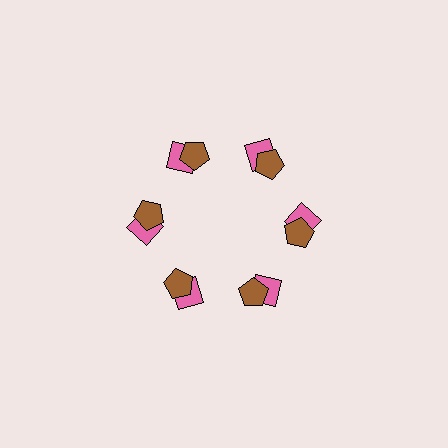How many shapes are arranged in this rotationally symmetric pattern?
There are 12 shapes, arranged in 6 groups of 2.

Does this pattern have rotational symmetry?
Yes, this pattern has 6-fold rotational symmetry. It looks the same after rotating 60 degrees around the center.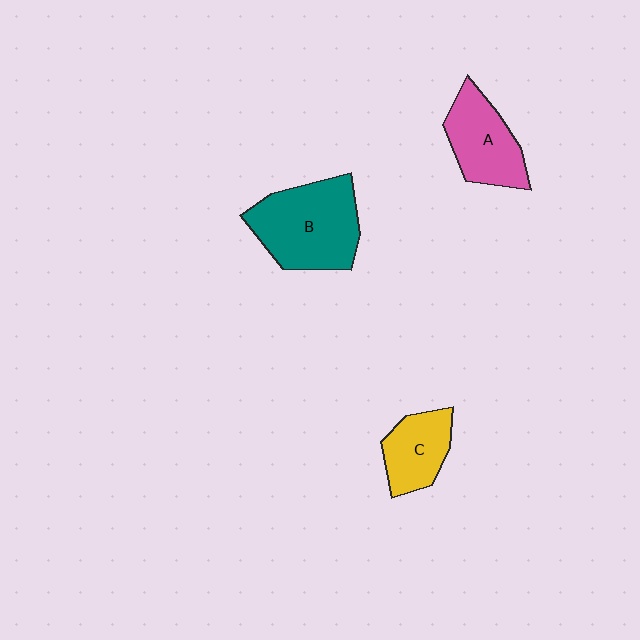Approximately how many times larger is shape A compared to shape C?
Approximately 1.3 times.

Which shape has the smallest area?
Shape C (yellow).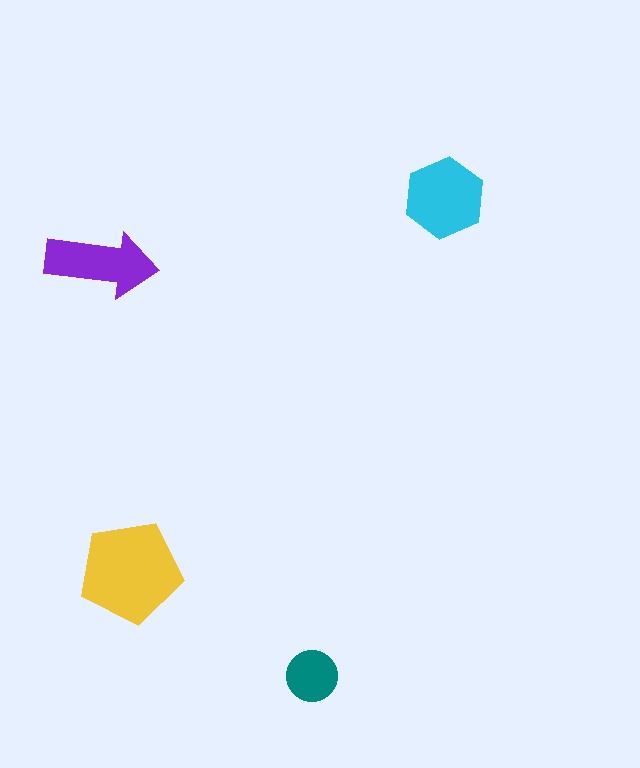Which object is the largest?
The yellow pentagon.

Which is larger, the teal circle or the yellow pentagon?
The yellow pentagon.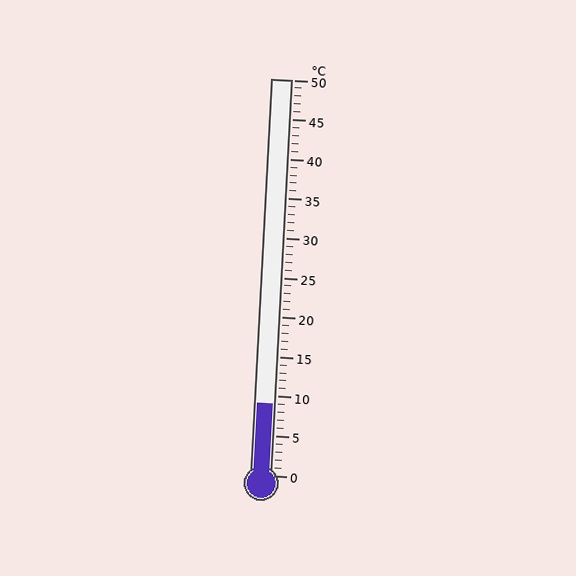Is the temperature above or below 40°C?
The temperature is below 40°C.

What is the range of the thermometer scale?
The thermometer scale ranges from 0°C to 50°C.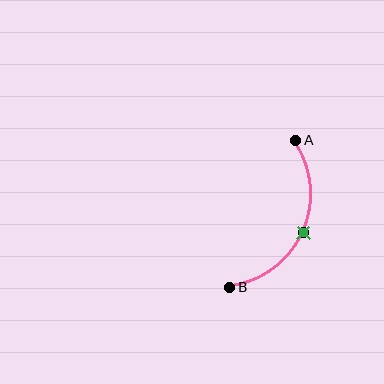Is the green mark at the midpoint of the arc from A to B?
Yes. The green mark lies on the arc at equal arc-length from both A and B — it is the arc midpoint.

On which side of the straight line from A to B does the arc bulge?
The arc bulges to the right of the straight line connecting A and B.